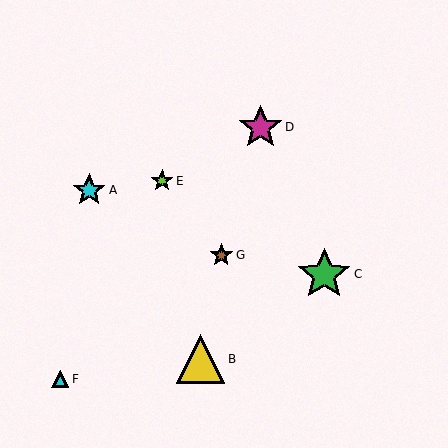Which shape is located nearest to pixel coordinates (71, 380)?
The cyan triangle (labeled F) at (60, 379) is nearest to that location.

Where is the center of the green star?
The center of the green star is at (324, 274).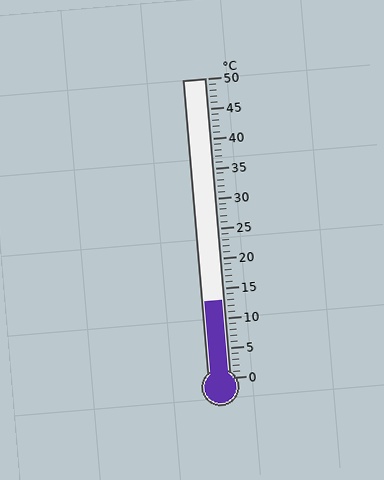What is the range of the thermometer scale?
The thermometer scale ranges from 0°C to 50°C.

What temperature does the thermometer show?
The thermometer shows approximately 13°C.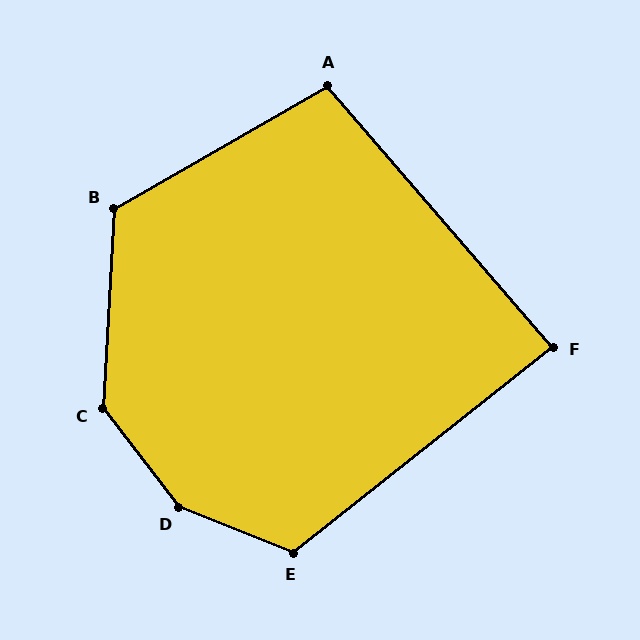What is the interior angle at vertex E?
Approximately 120 degrees (obtuse).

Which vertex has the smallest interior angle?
F, at approximately 88 degrees.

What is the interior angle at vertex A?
Approximately 101 degrees (obtuse).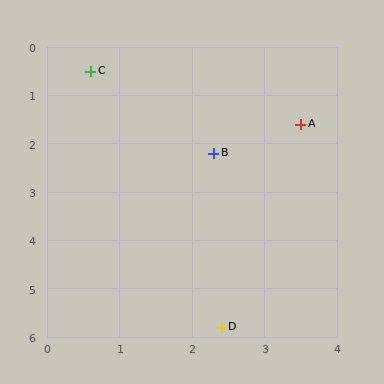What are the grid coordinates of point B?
Point B is at approximately (2.3, 2.2).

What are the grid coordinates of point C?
Point C is at approximately (0.6, 0.5).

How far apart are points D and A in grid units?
Points D and A are about 4.3 grid units apart.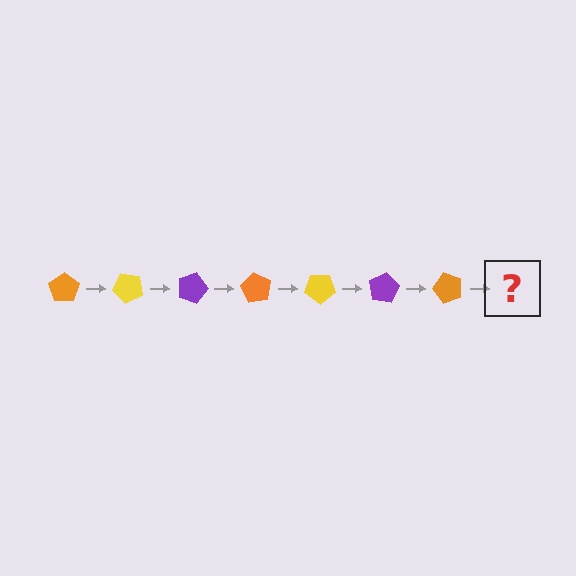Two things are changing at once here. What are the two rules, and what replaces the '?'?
The two rules are that it rotates 45 degrees each step and the color cycles through orange, yellow, and purple. The '?' should be a yellow pentagon, rotated 315 degrees from the start.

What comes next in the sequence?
The next element should be a yellow pentagon, rotated 315 degrees from the start.